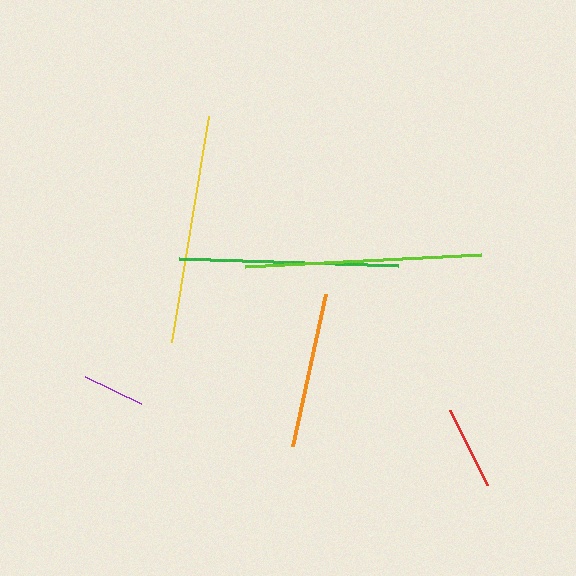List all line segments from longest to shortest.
From longest to shortest: lime, yellow, green, orange, red, purple.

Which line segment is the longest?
The lime line is the longest at approximately 237 pixels.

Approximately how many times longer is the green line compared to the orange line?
The green line is approximately 1.4 times the length of the orange line.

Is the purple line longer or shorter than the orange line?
The orange line is longer than the purple line.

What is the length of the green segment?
The green segment is approximately 219 pixels long.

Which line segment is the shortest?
The purple line is the shortest at approximately 62 pixels.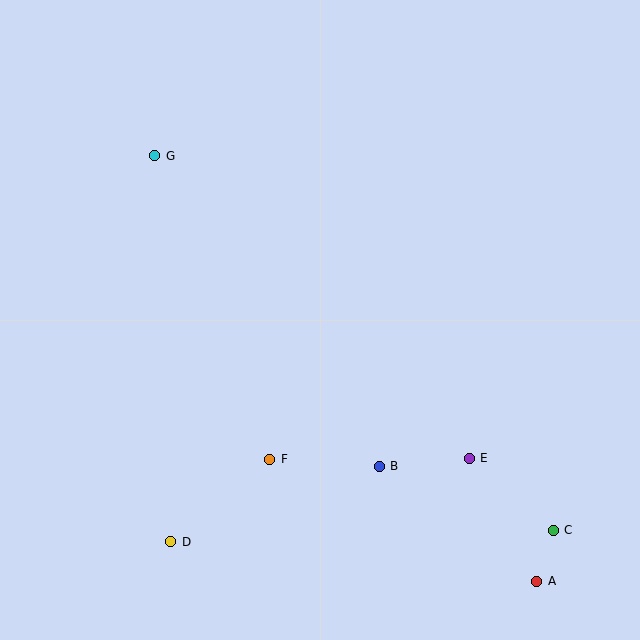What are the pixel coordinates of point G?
Point G is at (155, 156).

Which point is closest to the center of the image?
Point F at (270, 459) is closest to the center.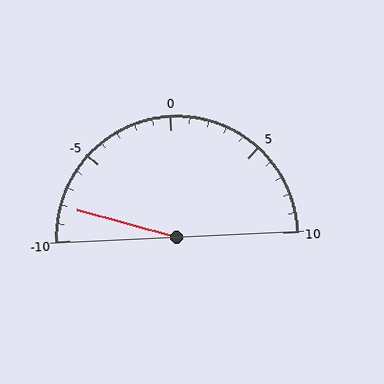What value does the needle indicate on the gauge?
The needle indicates approximately -8.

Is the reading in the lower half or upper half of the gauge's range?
The reading is in the lower half of the range (-10 to 10).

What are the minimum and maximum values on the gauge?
The gauge ranges from -10 to 10.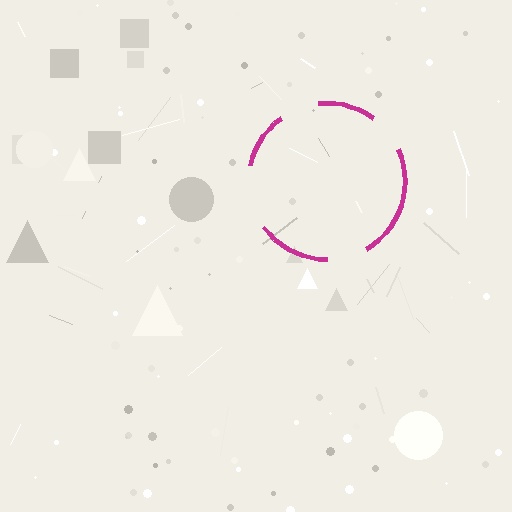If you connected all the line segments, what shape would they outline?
They would outline a circle.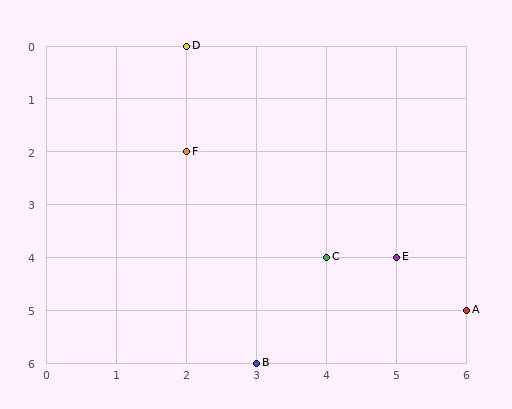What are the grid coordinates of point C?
Point C is at grid coordinates (4, 4).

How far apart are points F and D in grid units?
Points F and D are 2 rows apart.